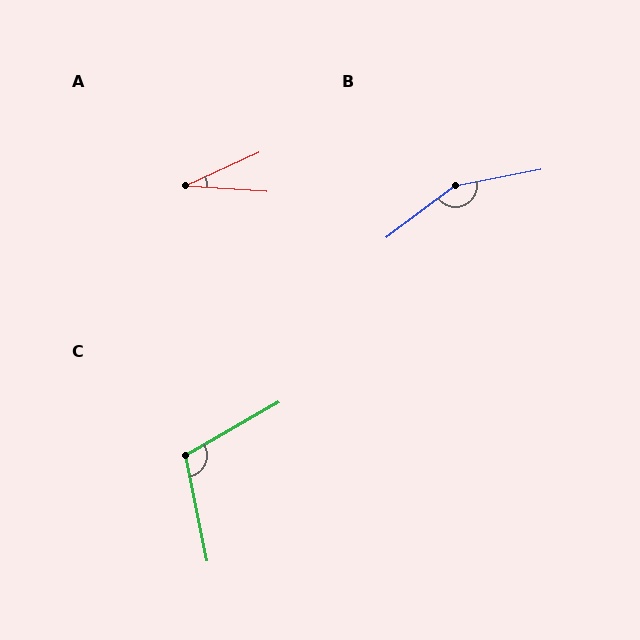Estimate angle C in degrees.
Approximately 108 degrees.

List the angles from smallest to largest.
A (29°), C (108°), B (154°).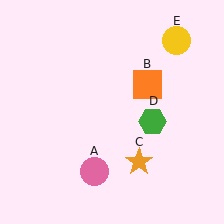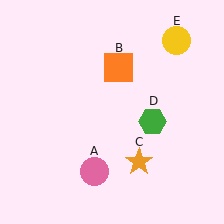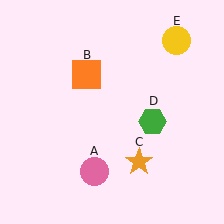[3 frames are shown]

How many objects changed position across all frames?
1 object changed position: orange square (object B).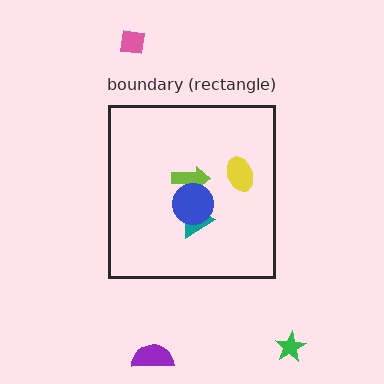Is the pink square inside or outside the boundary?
Outside.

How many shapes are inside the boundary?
4 inside, 3 outside.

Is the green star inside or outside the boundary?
Outside.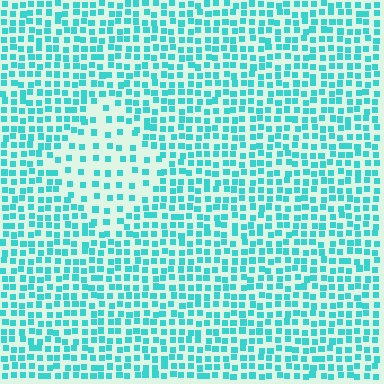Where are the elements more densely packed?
The elements are more densely packed outside the diamond boundary.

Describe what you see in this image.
The image contains small cyan elements arranged at two different densities. A diamond-shaped region is visible where the elements are less densely packed than the surrounding area.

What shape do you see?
I see a diamond.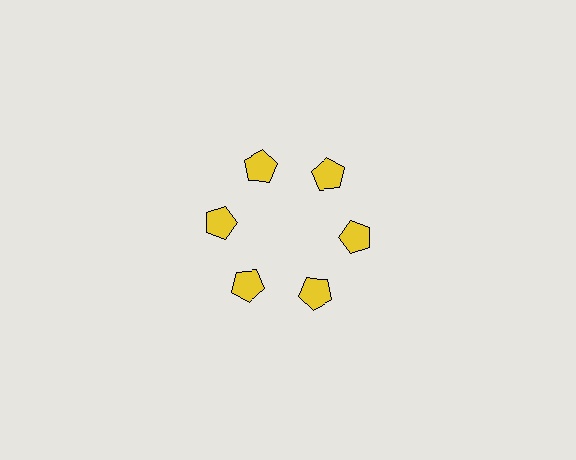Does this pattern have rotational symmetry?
Yes, this pattern has 6-fold rotational symmetry. It looks the same after rotating 60 degrees around the center.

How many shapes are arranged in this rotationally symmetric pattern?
There are 6 shapes, arranged in 6 groups of 1.